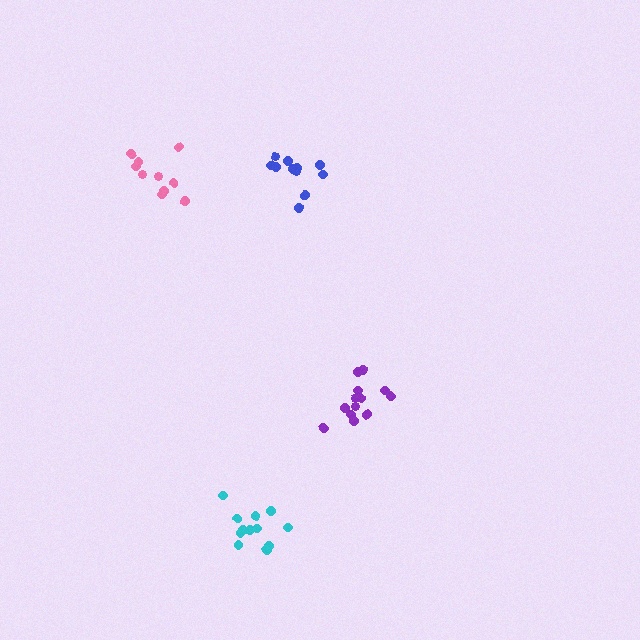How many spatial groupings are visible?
There are 4 spatial groupings.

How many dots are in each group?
Group 1: 10 dots, Group 2: 12 dots, Group 3: 13 dots, Group 4: 12 dots (47 total).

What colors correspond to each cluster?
The clusters are colored: pink, blue, purple, cyan.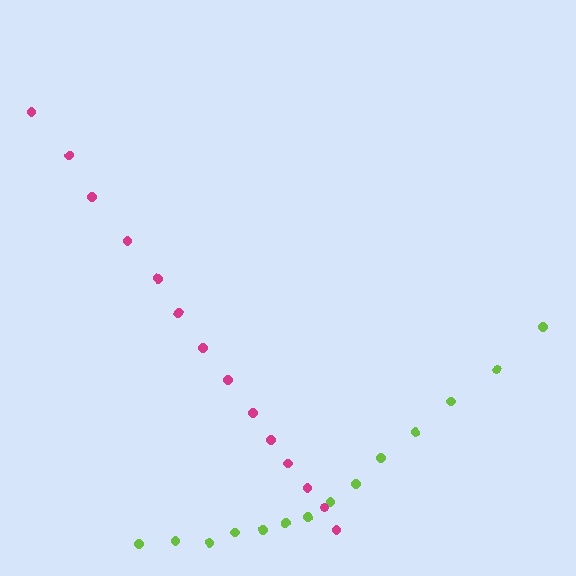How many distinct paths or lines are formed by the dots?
There are 2 distinct paths.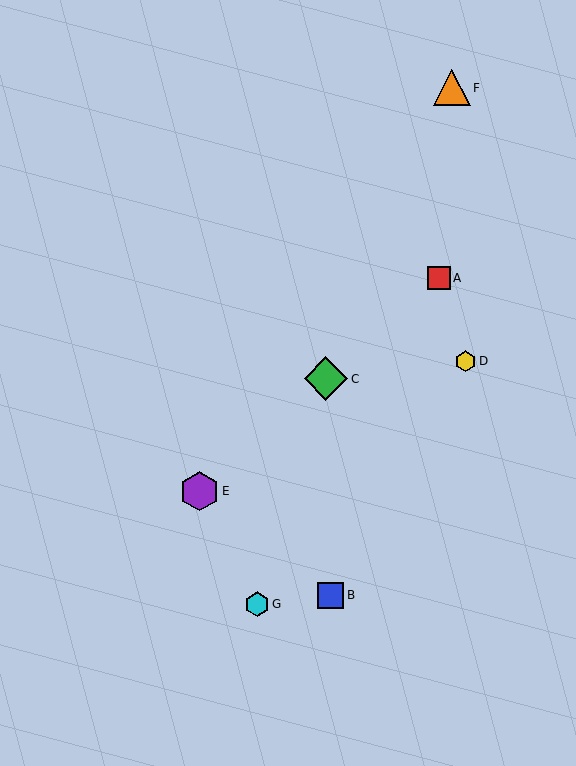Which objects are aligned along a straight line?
Objects A, C, E are aligned along a straight line.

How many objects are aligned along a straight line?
3 objects (A, C, E) are aligned along a straight line.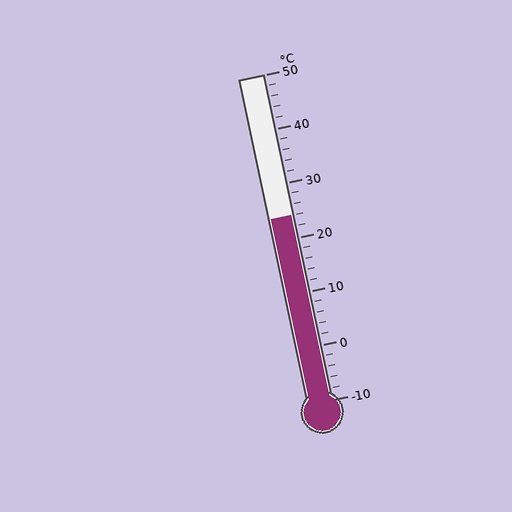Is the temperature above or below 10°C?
The temperature is above 10°C.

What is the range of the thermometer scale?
The thermometer scale ranges from -10°C to 50°C.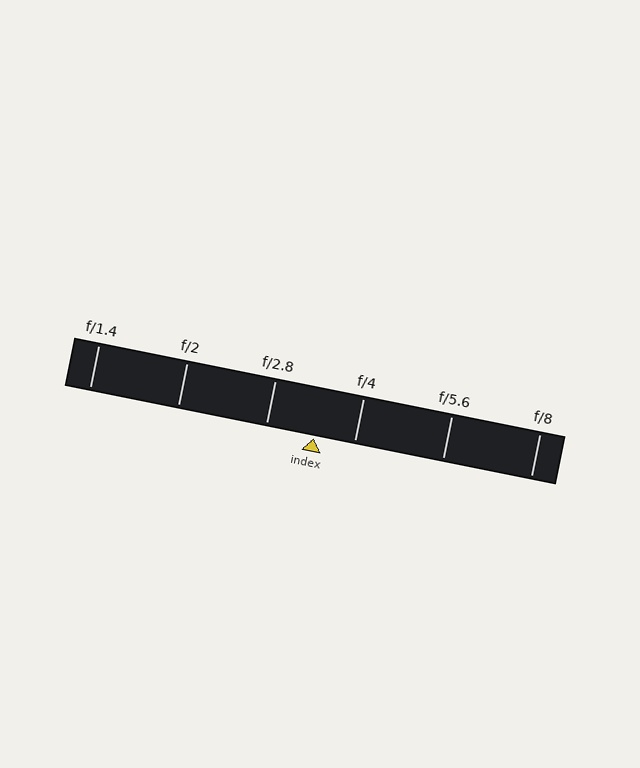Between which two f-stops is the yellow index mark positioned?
The index mark is between f/2.8 and f/4.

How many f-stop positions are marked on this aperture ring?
There are 6 f-stop positions marked.